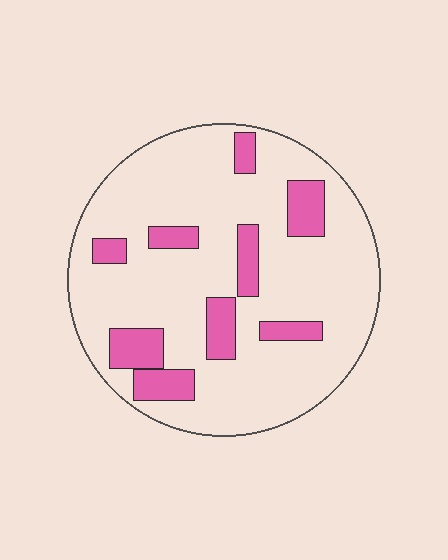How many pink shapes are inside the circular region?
9.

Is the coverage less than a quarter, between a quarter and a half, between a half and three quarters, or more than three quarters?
Less than a quarter.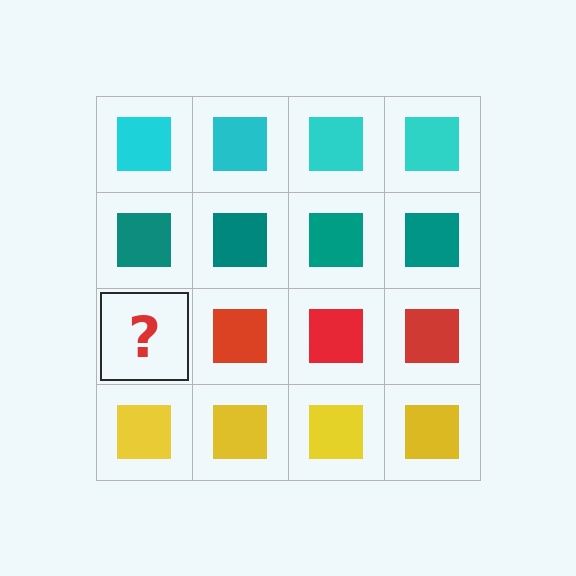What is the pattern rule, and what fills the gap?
The rule is that each row has a consistent color. The gap should be filled with a red square.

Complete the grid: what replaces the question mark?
The question mark should be replaced with a red square.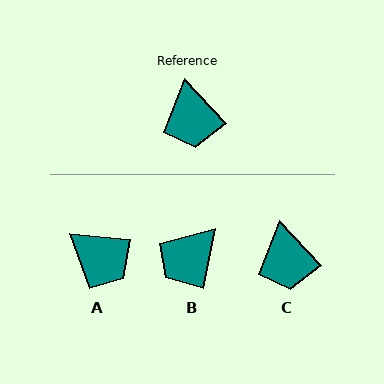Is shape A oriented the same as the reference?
No, it is off by about 42 degrees.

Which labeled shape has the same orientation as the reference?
C.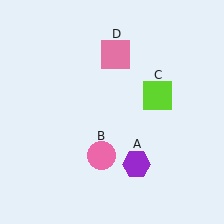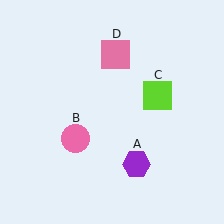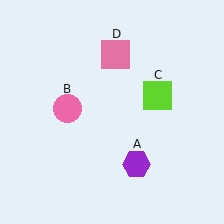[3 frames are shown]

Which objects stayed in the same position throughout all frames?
Purple hexagon (object A) and lime square (object C) and pink square (object D) remained stationary.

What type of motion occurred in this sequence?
The pink circle (object B) rotated clockwise around the center of the scene.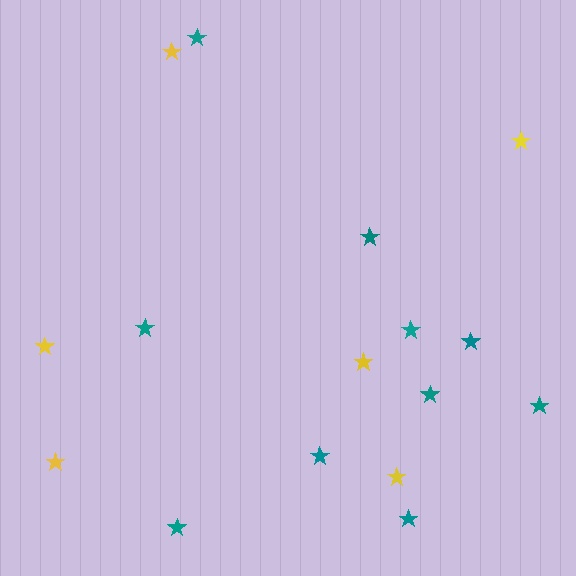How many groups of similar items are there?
There are 2 groups: one group of yellow stars (6) and one group of teal stars (10).